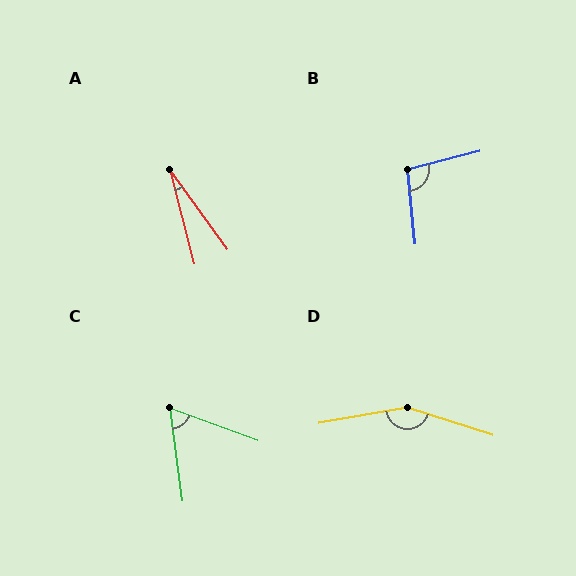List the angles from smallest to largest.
A (21°), C (62°), B (98°), D (152°).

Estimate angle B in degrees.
Approximately 98 degrees.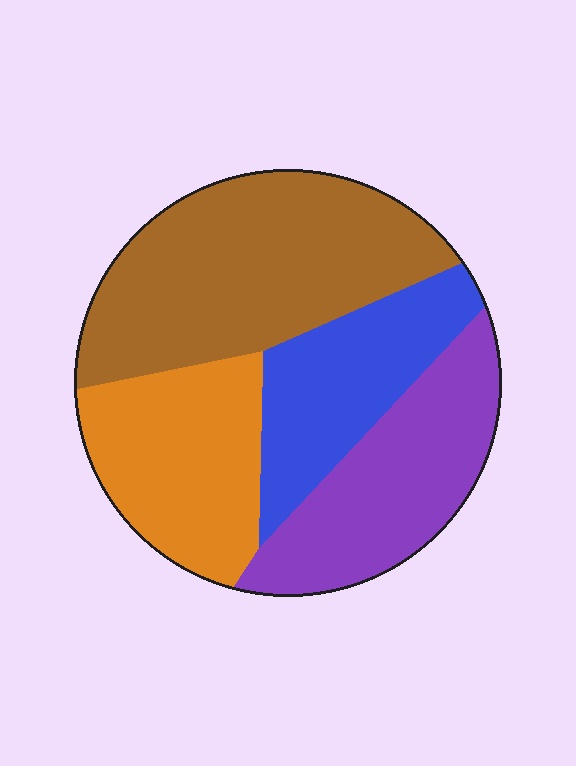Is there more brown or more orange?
Brown.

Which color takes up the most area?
Brown, at roughly 35%.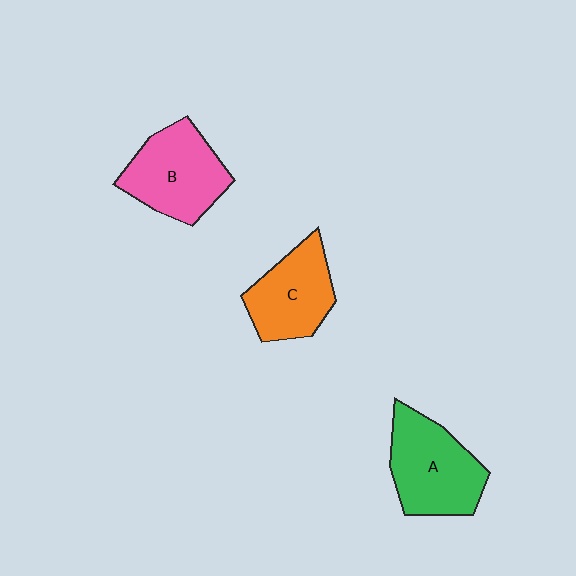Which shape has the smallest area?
Shape C (orange).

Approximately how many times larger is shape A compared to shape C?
Approximately 1.2 times.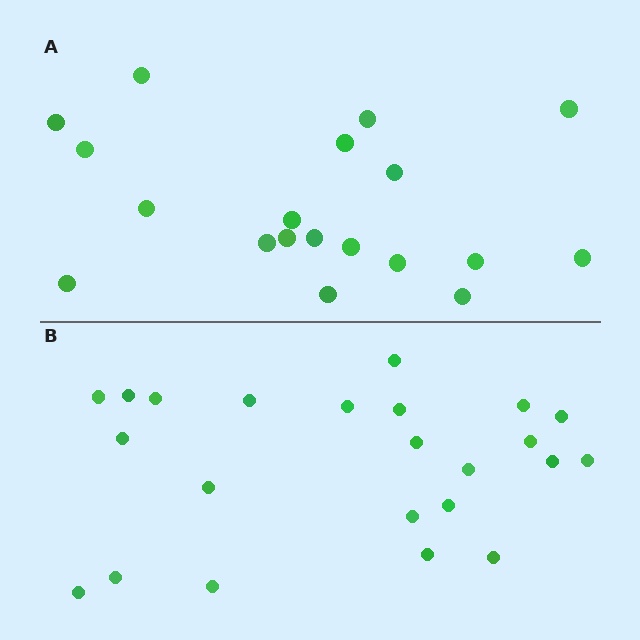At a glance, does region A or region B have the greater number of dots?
Region B (the bottom region) has more dots.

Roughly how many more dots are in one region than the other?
Region B has about 4 more dots than region A.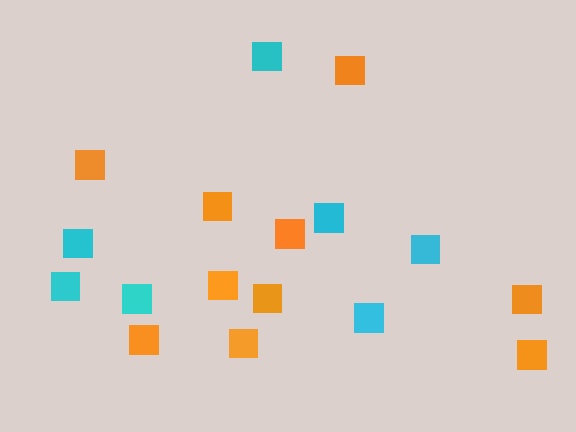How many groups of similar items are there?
There are 2 groups: one group of orange squares (10) and one group of cyan squares (7).